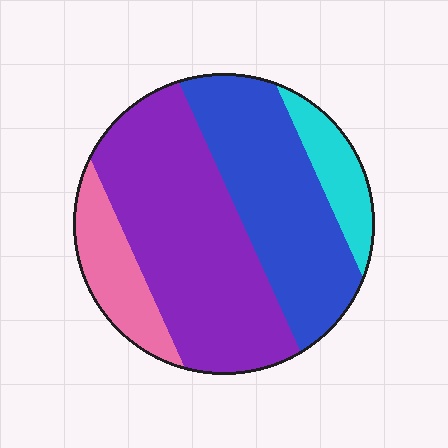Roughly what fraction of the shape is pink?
Pink covers around 15% of the shape.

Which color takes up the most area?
Purple, at roughly 45%.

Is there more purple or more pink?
Purple.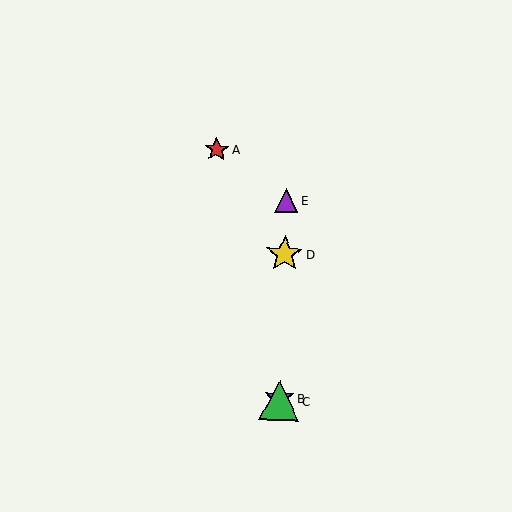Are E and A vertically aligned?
No, E is at x≈286 and A is at x≈217.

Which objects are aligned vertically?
Objects B, C, D, E are aligned vertically.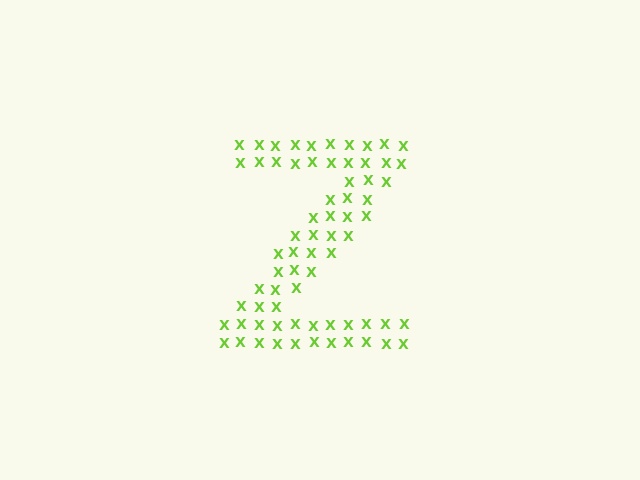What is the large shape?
The large shape is the letter Z.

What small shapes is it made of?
It is made of small letter X's.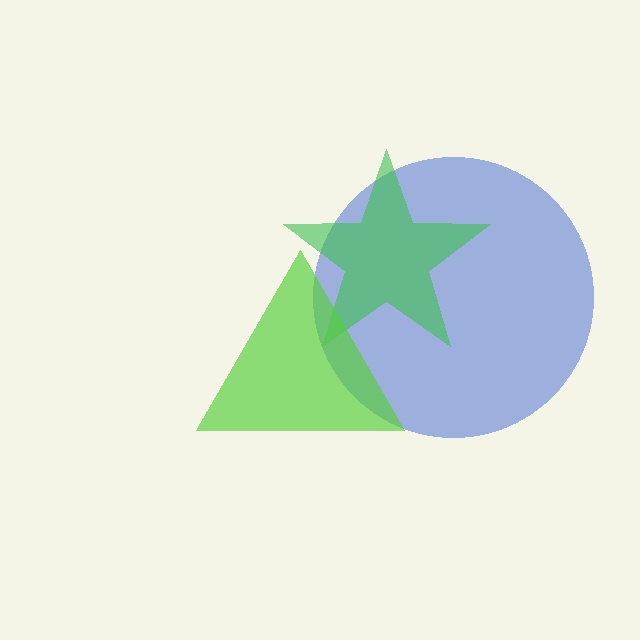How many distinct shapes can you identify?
There are 3 distinct shapes: a blue circle, a green star, a lime triangle.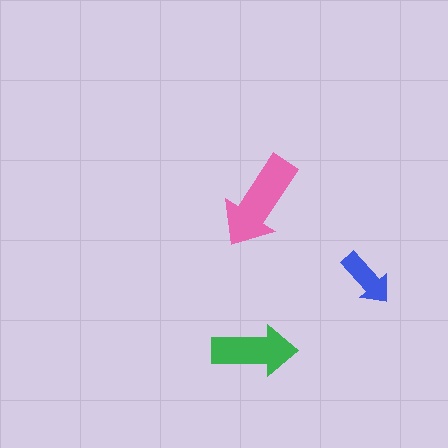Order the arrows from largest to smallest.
the pink one, the green one, the blue one.